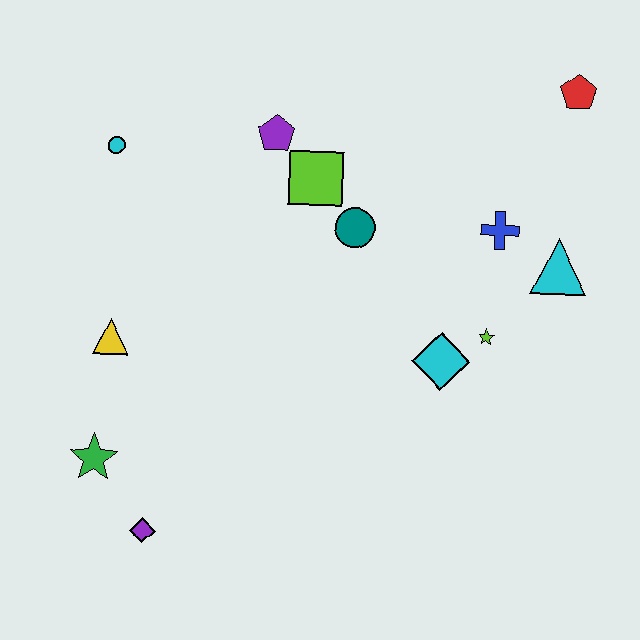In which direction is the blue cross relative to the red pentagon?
The blue cross is below the red pentagon.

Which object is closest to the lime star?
The cyan diamond is closest to the lime star.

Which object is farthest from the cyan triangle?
The green star is farthest from the cyan triangle.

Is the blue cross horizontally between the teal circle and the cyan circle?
No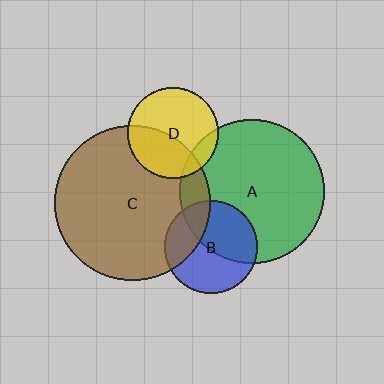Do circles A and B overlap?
Yes.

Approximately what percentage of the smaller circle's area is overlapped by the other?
Approximately 45%.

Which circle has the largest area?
Circle C (brown).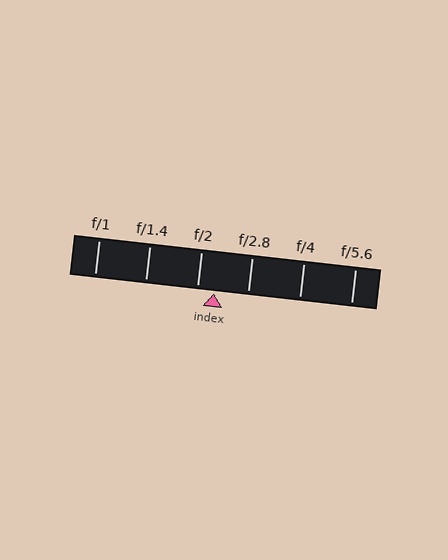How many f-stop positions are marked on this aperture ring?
There are 6 f-stop positions marked.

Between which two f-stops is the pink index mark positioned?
The index mark is between f/2 and f/2.8.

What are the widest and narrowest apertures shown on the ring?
The widest aperture shown is f/1 and the narrowest is f/5.6.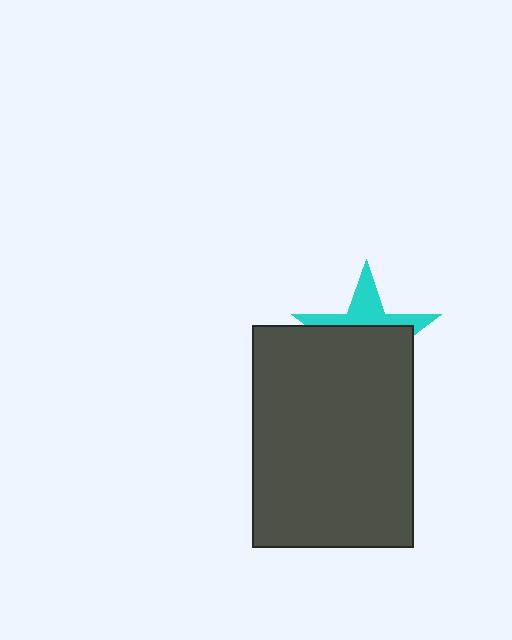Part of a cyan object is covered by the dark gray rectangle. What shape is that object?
It is a star.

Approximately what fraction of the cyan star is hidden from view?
Roughly 63% of the cyan star is hidden behind the dark gray rectangle.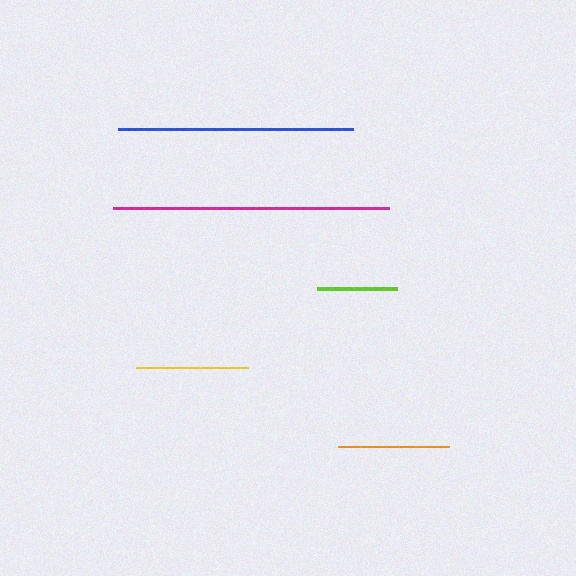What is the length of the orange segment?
The orange segment is approximately 111 pixels long.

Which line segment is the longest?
The magenta line is the longest at approximately 275 pixels.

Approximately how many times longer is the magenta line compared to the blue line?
The magenta line is approximately 1.2 times the length of the blue line.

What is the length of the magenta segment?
The magenta segment is approximately 275 pixels long.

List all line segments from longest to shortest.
From longest to shortest: magenta, blue, yellow, orange, lime.